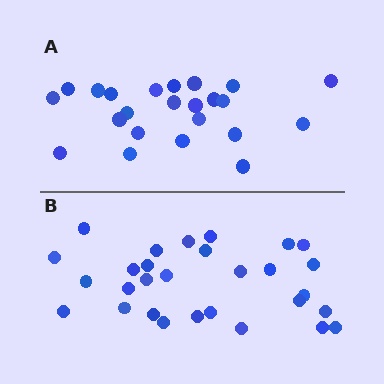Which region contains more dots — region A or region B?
Region B (the bottom region) has more dots.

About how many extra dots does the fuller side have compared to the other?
Region B has about 6 more dots than region A.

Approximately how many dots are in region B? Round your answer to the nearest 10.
About 30 dots. (The exact count is 29, which rounds to 30.)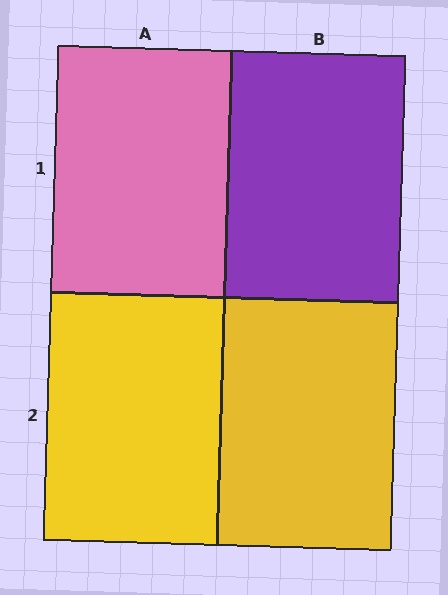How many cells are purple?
1 cell is purple.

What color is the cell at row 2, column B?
Yellow.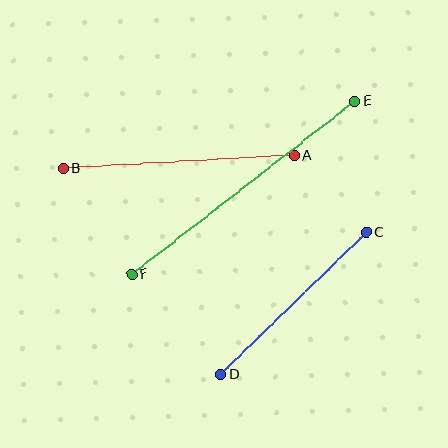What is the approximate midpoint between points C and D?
The midpoint is at approximately (293, 303) pixels.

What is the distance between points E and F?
The distance is approximately 282 pixels.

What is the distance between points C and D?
The distance is approximately 204 pixels.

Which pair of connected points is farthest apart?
Points E and F are farthest apart.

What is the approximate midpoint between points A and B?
The midpoint is at approximately (179, 162) pixels.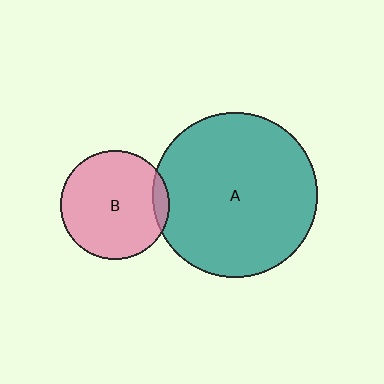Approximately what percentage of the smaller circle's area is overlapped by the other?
Approximately 10%.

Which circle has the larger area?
Circle A (teal).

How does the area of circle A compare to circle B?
Approximately 2.3 times.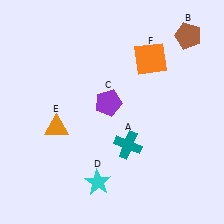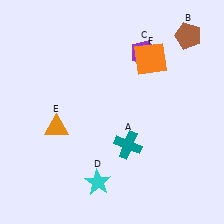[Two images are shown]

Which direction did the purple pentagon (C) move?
The purple pentagon (C) moved up.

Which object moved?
The purple pentagon (C) moved up.